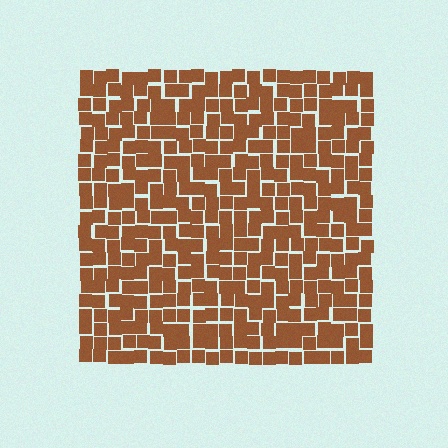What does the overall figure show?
The overall figure shows a square.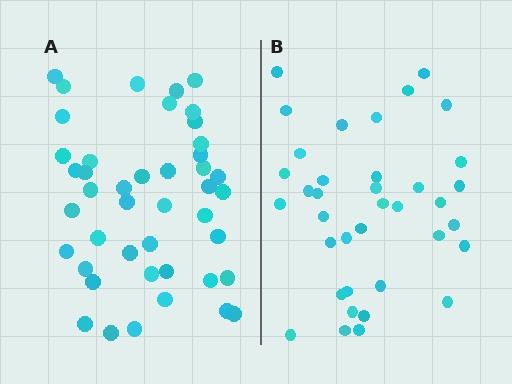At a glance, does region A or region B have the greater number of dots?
Region A (the left region) has more dots.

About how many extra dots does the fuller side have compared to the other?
Region A has roughly 8 or so more dots than region B.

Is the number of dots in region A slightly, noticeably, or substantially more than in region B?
Region A has only slightly more — the two regions are fairly close. The ratio is roughly 1.2 to 1.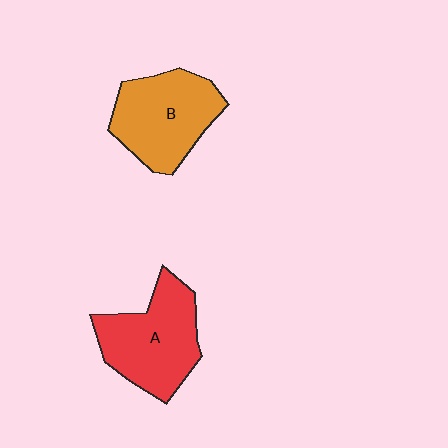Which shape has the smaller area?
Shape B (orange).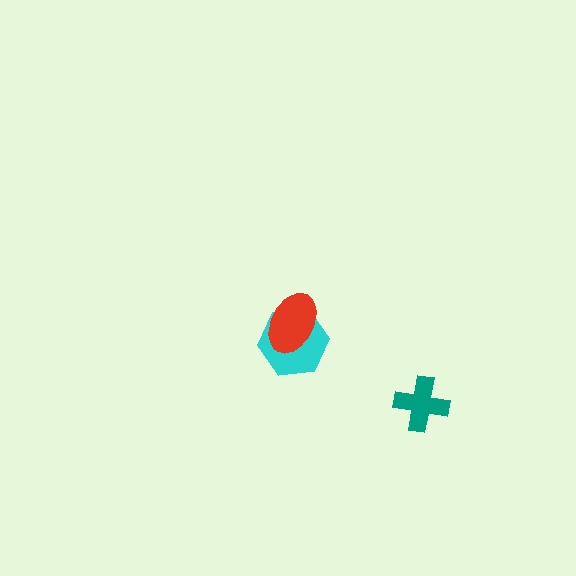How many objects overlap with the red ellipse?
1 object overlaps with the red ellipse.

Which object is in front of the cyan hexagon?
The red ellipse is in front of the cyan hexagon.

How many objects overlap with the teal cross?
0 objects overlap with the teal cross.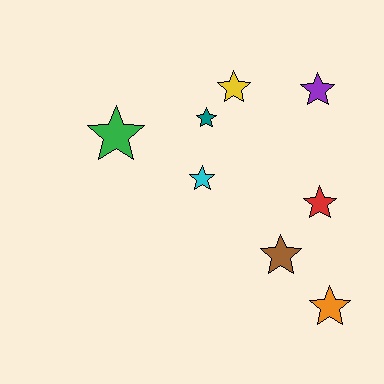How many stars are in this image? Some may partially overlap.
There are 8 stars.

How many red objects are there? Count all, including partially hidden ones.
There is 1 red object.